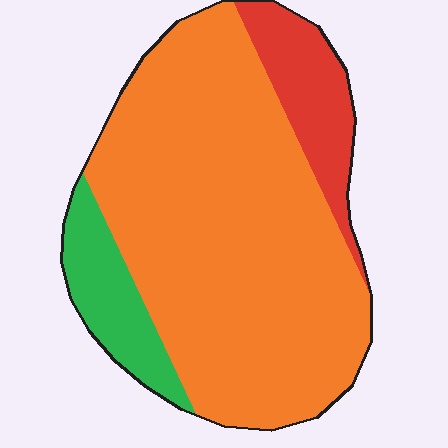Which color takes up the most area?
Orange, at roughly 75%.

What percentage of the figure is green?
Green takes up less than a quarter of the figure.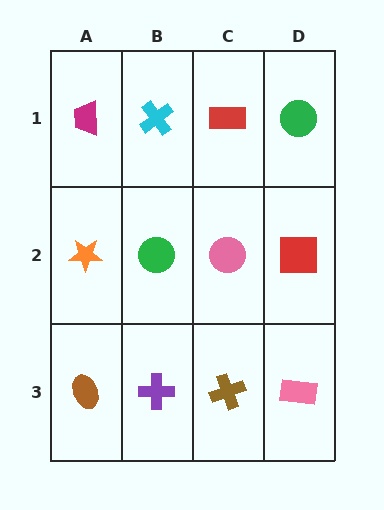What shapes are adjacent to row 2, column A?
A magenta trapezoid (row 1, column A), a brown ellipse (row 3, column A), a green circle (row 2, column B).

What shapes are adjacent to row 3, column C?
A pink circle (row 2, column C), a purple cross (row 3, column B), a pink rectangle (row 3, column D).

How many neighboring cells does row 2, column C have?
4.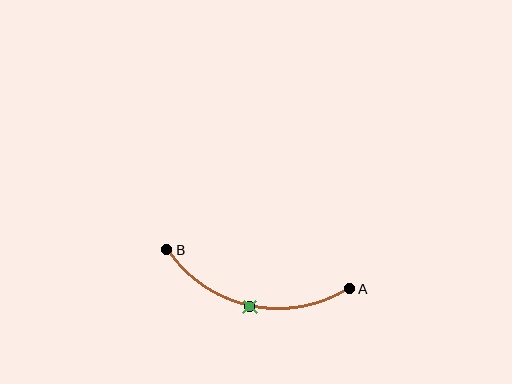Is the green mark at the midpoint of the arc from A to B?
Yes. The green mark lies on the arc at equal arc-length from both A and B — it is the arc midpoint.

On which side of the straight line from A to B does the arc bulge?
The arc bulges below the straight line connecting A and B.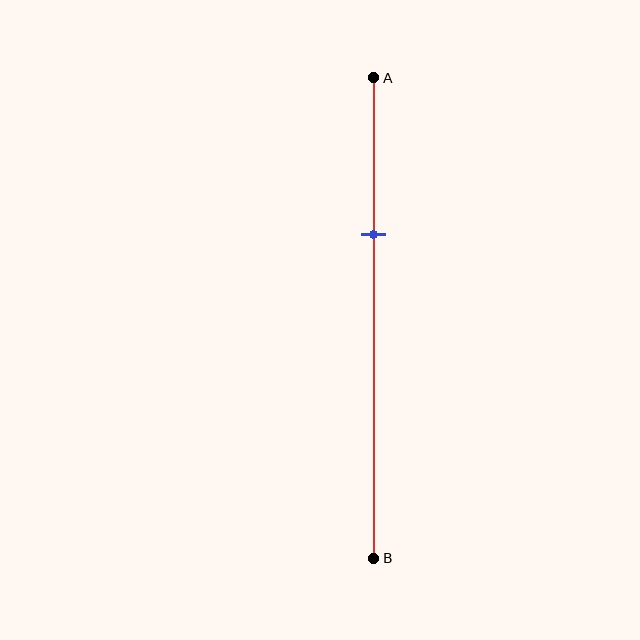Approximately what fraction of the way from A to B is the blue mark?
The blue mark is approximately 35% of the way from A to B.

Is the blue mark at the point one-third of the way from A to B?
Yes, the mark is approximately at the one-third point.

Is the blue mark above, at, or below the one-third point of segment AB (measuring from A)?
The blue mark is approximately at the one-third point of segment AB.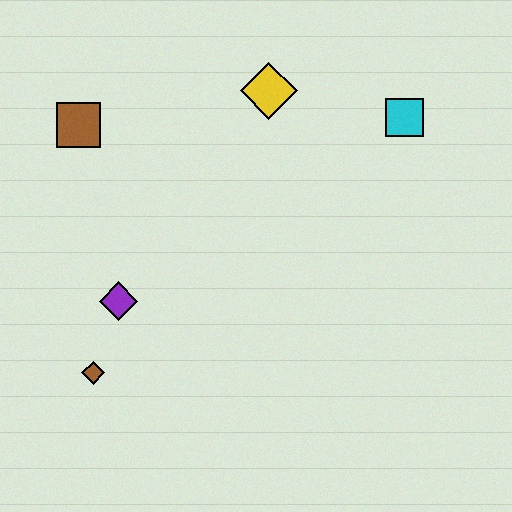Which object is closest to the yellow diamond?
The cyan square is closest to the yellow diamond.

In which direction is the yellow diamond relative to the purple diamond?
The yellow diamond is above the purple diamond.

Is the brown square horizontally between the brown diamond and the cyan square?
No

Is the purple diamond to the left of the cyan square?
Yes